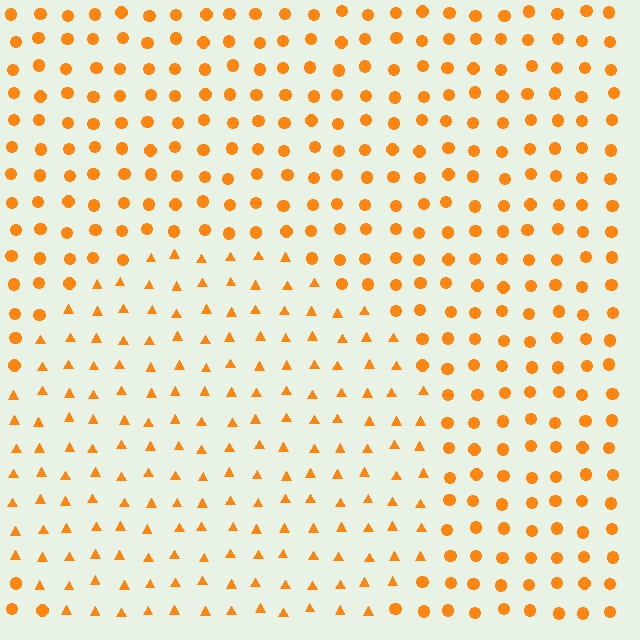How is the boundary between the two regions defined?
The boundary is defined by a change in element shape: triangles inside vs. circles outside. All elements share the same color and spacing.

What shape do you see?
I see a circle.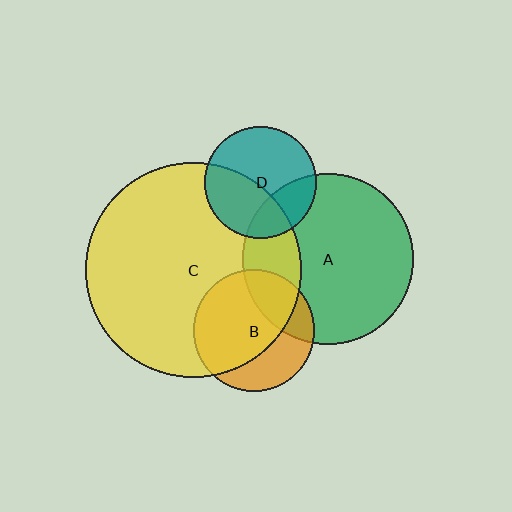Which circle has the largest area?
Circle C (yellow).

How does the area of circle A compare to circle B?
Approximately 2.0 times.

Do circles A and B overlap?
Yes.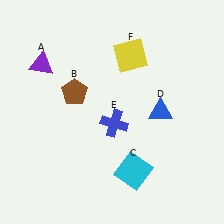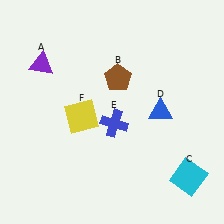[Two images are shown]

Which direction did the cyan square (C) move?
The cyan square (C) moved right.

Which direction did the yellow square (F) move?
The yellow square (F) moved down.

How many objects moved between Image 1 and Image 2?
3 objects moved between the two images.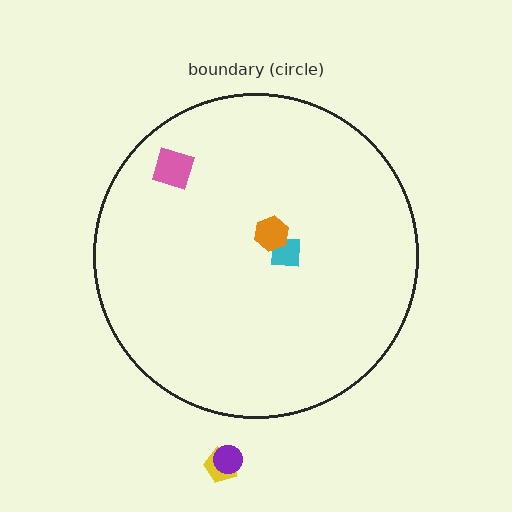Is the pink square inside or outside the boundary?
Inside.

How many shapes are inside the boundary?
3 inside, 2 outside.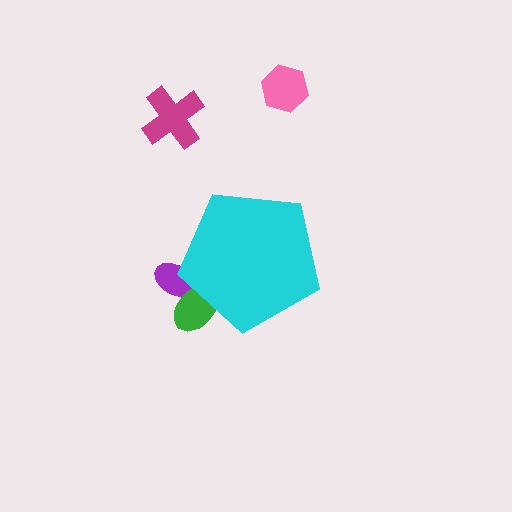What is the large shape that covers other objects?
A cyan pentagon.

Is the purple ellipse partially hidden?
Yes, the purple ellipse is partially hidden behind the cyan pentagon.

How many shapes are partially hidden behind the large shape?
2 shapes are partially hidden.